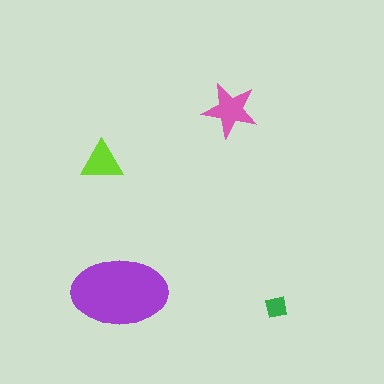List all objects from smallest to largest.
The green square, the lime triangle, the pink star, the purple ellipse.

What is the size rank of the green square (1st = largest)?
4th.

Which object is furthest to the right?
The green square is rightmost.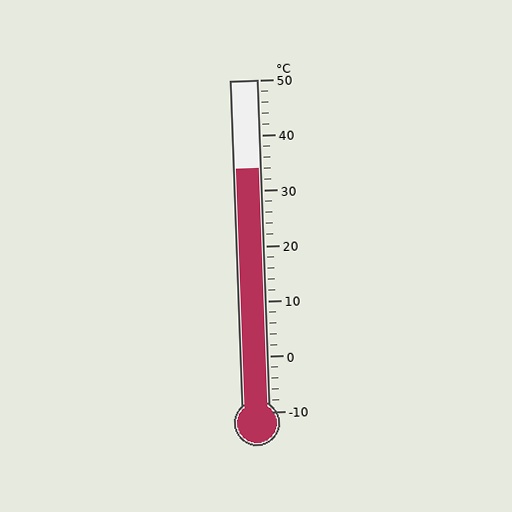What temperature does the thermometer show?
The thermometer shows approximately 34°C.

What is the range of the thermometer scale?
The thermometer scale ranges from -10°C to 50°C.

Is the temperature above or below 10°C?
The temperature is above 10°C.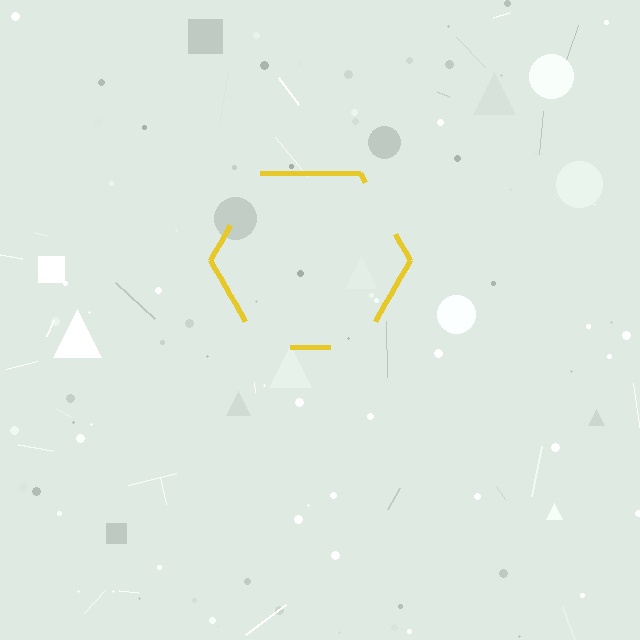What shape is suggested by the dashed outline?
The dashed outline suggests a hexagon.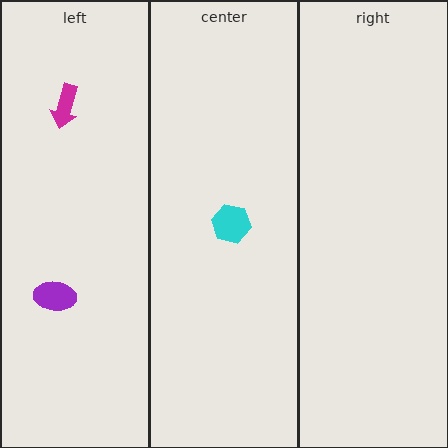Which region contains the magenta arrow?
The left region.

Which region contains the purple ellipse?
The left region.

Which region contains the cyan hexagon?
The center region.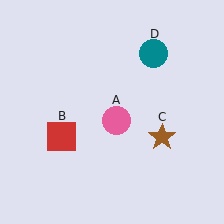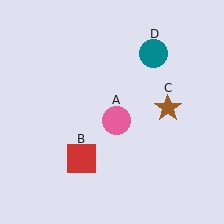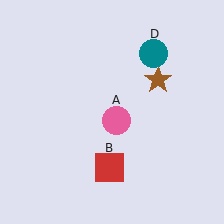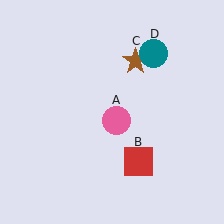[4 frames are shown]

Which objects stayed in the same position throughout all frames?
Pink circle (object A) and teal circle (object D) remained stationary.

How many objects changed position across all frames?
2 objects changed position: red square (object B), brown star (object C).